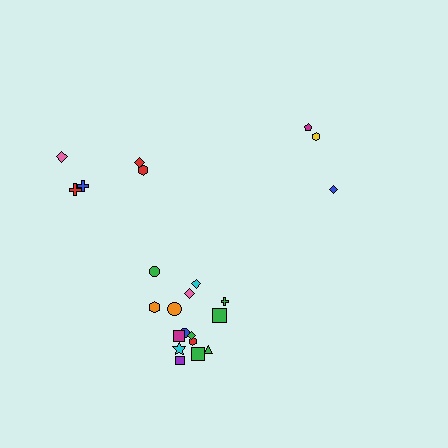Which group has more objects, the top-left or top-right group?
The top-left group.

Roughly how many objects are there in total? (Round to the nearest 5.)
Roughly 25 objects in total.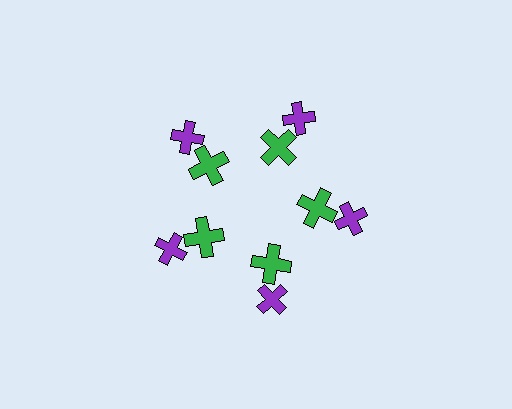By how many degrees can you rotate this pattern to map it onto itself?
The pattern maps onto itself every 72 degrees of rotation.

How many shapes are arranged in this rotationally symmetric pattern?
There are 10 shapes, arranged in 5 groups of 2.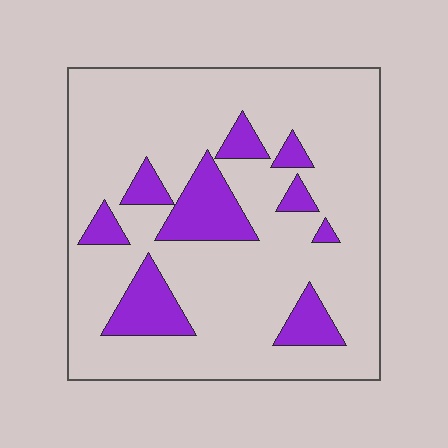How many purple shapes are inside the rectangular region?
9.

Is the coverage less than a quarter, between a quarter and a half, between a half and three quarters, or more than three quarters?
Less than a quarter.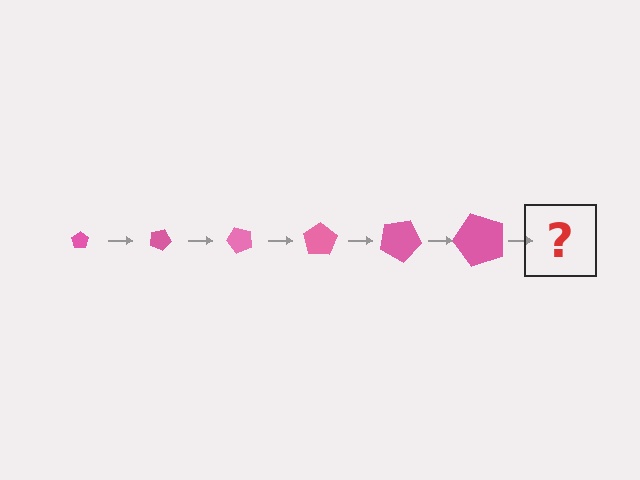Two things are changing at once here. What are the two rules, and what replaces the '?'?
The two rules are that the pentagon grows larger each step and it rotates 25 degrees each step. The '?' should be a pentagon, larger than the previous one and rotated 150 degrees from the start.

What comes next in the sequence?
The next element should be a pentagon, larger than the previous one and rotated 150 degrees from the start.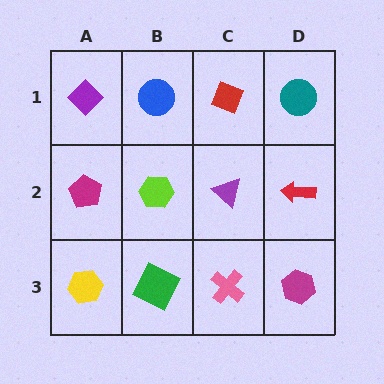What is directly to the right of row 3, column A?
A green square.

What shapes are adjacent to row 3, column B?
A lime hexagon (row 2, column B), a yellow hexagon (row 3, column A), a pink cross (row 3, column C).